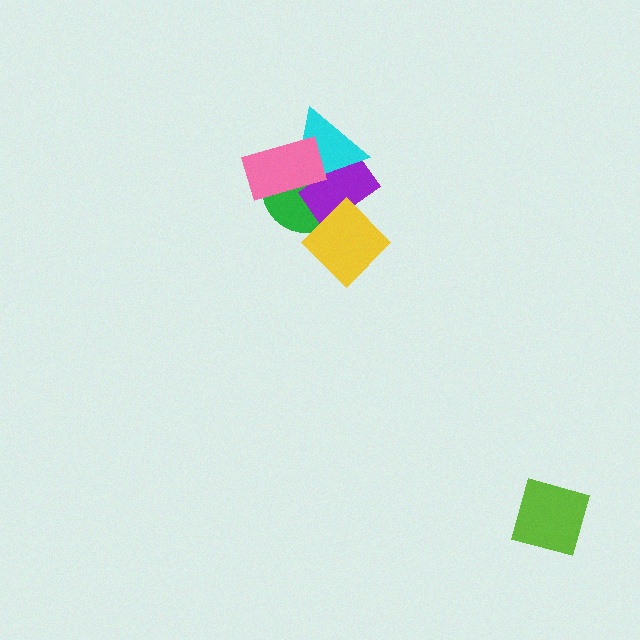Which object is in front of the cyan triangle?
The pink rectangle is in front of the cyan triangle.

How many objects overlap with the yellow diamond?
2 objects overlap with the yellow diamond.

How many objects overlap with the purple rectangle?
4 objects overlap with the purple rectangle.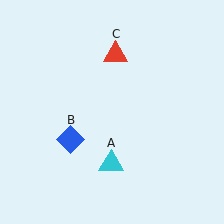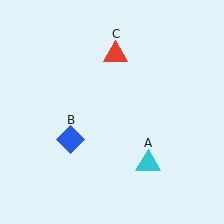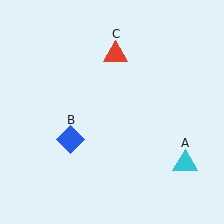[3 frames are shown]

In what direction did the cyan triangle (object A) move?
The cyan triangle (object A) moved right.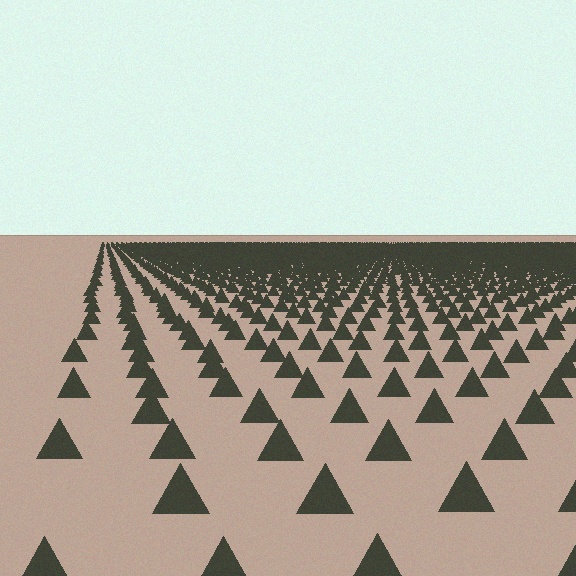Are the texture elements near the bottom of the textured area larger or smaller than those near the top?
Larger. Near the bottom, elements are closer to the viewer and appear at a bigger on-screen size.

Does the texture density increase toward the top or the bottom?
Density increases toward the top.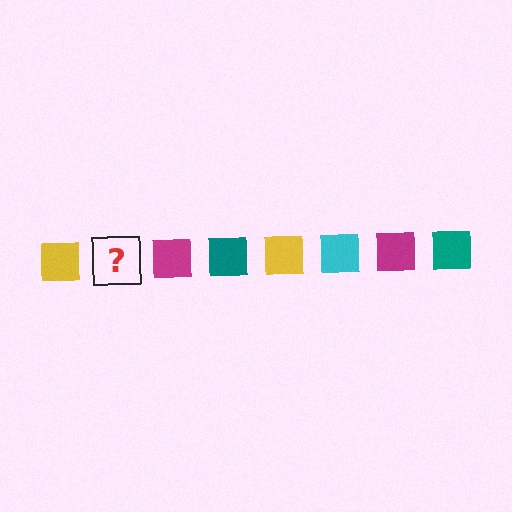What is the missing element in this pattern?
The missing element is a cyan square.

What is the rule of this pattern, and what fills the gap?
The rule is that the pattern cycles through yellow, cyan, magenta, teal squares. The gap should be filled with a cyan square.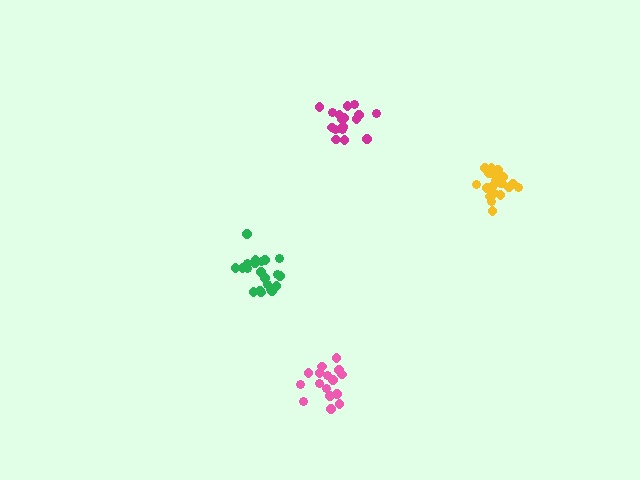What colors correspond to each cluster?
The clusters are colored: yellow, magenta, pink, green.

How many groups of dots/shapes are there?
There are 4 groups.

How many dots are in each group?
Group 1: 21 dots, Group 2: 17 dots, Group 3: 16 dots, Group 4: 21 dots (75 total).